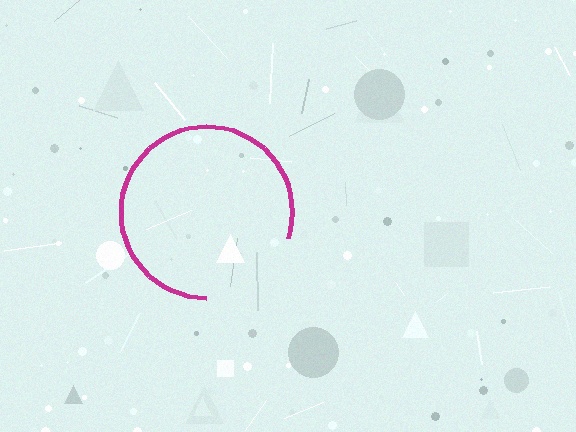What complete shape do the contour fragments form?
The contour fragments form a circle.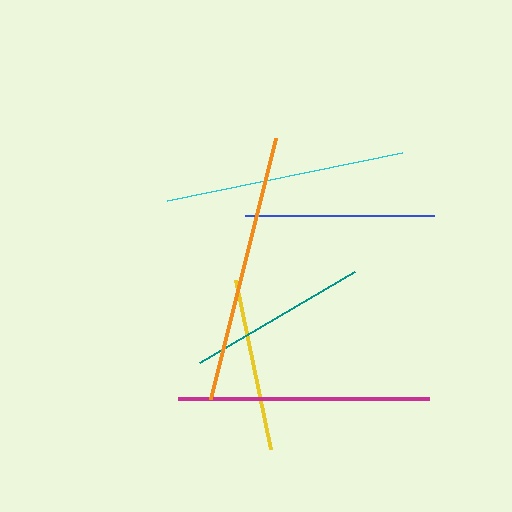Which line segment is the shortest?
The yellow line is the shortest at approximately 172 pixels.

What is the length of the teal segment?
The teal segment is approximately 180 pixels long.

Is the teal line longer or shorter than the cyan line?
The cyan line is longer than the teal line.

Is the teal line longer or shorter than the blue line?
The blue line is longer than the teal line.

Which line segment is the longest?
The orange line is the longest at approximately 269 pixels.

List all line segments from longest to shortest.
From longest to shortest: orange, magenta, cyan, blue, teal, yellow.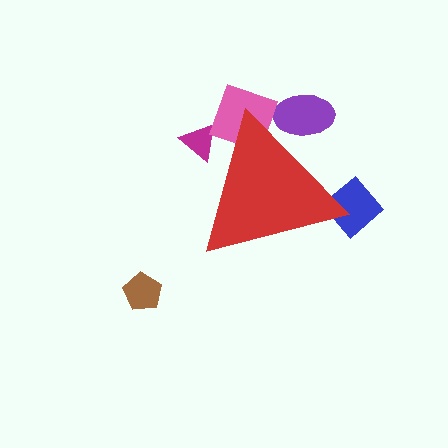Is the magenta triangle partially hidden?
Yes, the magenta triangle is partially hidden behind the red triangle.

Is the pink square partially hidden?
Yes, the pink square is partially hidden behind the red triangle.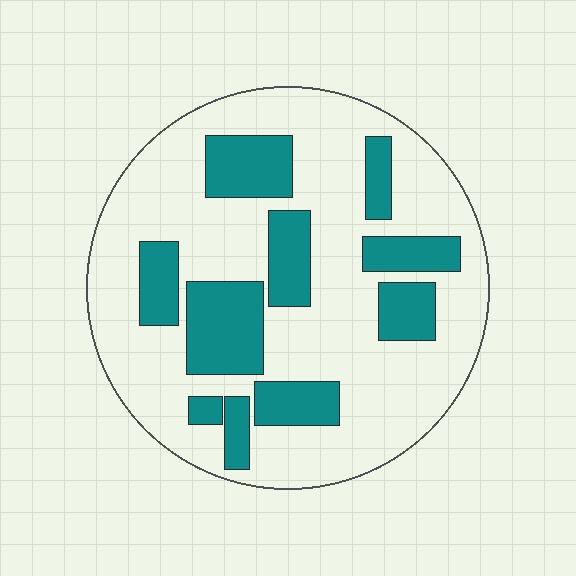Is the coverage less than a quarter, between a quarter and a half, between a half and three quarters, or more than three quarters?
Between a quarter and a half.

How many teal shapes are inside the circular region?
10.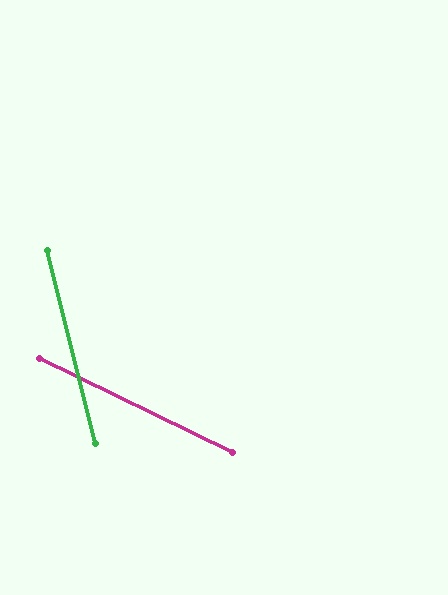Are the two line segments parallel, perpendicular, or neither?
Neither parallel nor perpendicular — they differ by about 50°.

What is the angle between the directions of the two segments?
Approximately 50 degrees.